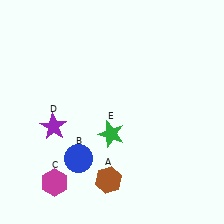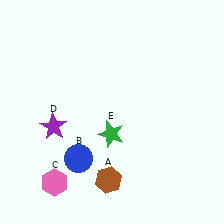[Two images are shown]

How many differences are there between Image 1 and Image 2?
There is 1 difference between the two images.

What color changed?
The hexagon (C) changed from magenta in Image 1 to pink in Image 2.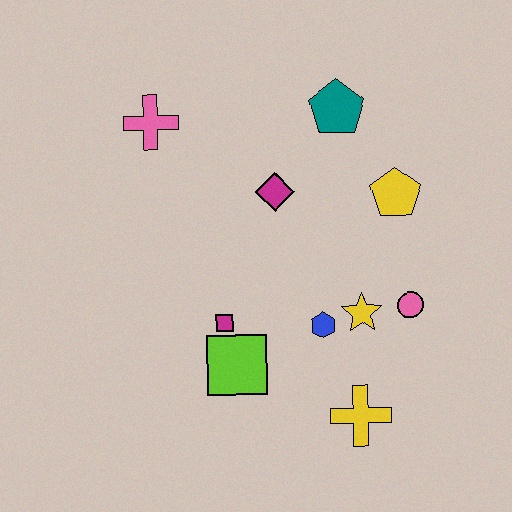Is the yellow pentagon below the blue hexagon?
No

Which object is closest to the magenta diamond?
The teal pentagon is closest to the magenta diamond.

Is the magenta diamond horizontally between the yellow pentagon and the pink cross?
Yes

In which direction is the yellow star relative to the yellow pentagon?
The yellow star is below the yellow pentagon.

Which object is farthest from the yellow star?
The pink cross is farthest from the yellow star.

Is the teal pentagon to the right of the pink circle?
No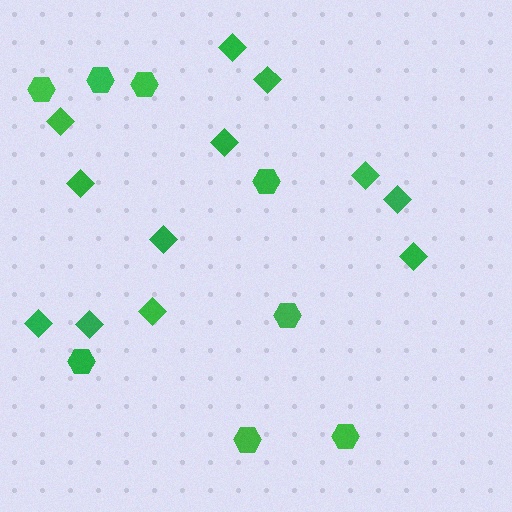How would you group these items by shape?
There are 2 groups: one group of hexagons (8) and one group of diamonds (12).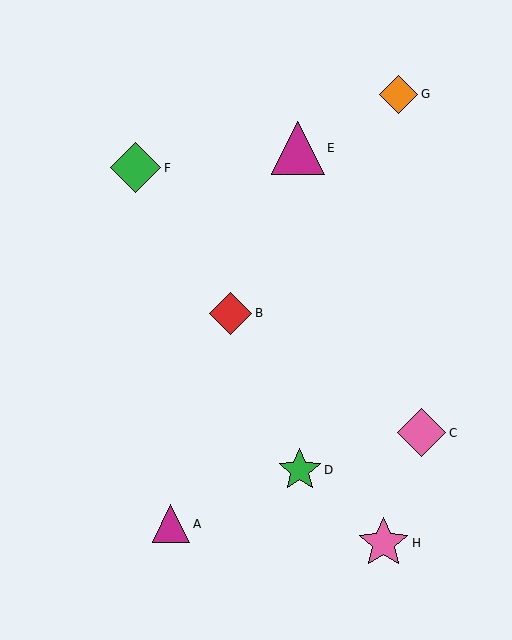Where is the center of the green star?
The center of the green star is at (300, 470).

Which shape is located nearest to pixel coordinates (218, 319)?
The red diamond (labeled B) at (231, 313) is nearest to that location.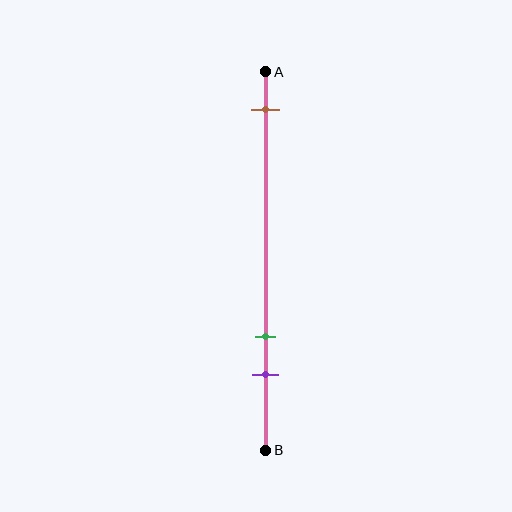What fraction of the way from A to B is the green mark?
The green mark is approximately 70% (0.7) of the way from A to B.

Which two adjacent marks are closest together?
The green and purple marks are the closest adjacent pair.